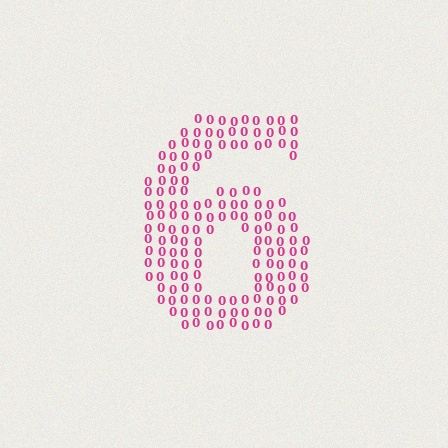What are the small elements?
The small elements are digit 0's.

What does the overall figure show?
The overall figure shows the digit 6.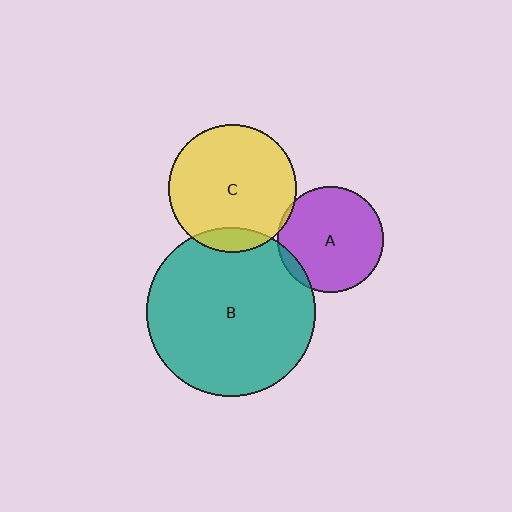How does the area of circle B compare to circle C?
Approximately 1.7 times.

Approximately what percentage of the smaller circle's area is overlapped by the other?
Approximately 5%.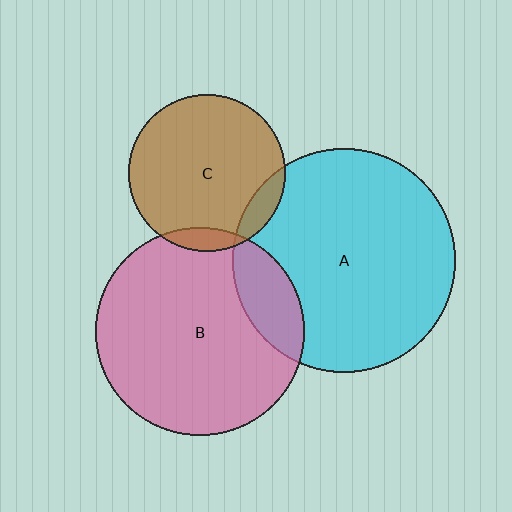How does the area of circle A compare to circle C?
Approximately 2.0 times.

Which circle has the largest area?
Circle A (cyan).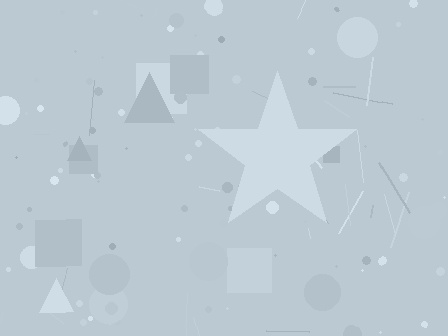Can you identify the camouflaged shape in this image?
The camouflaged shape is a star.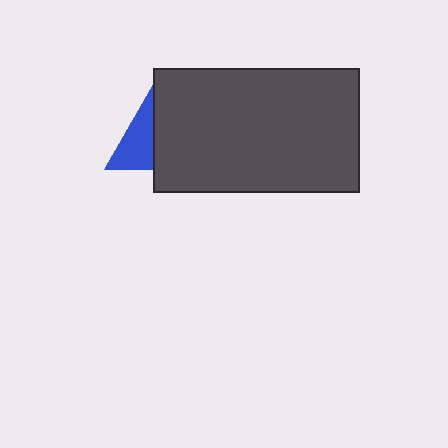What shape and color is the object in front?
The object in front is a dark gray rectangle.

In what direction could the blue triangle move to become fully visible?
The blue triangle could move left. That would shift it out from behind the dark gray rectangle entirely.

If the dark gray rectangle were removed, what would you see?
You would see the complete blue triangle.